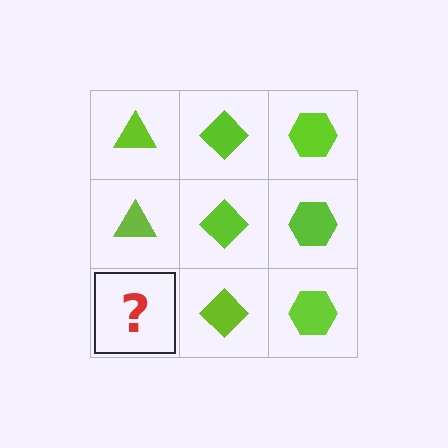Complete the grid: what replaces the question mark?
The question mark should be replaced with a lime triangle.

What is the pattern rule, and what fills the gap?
The rule is that each column has a consistent shape. The gap should be filled with a lime triangle.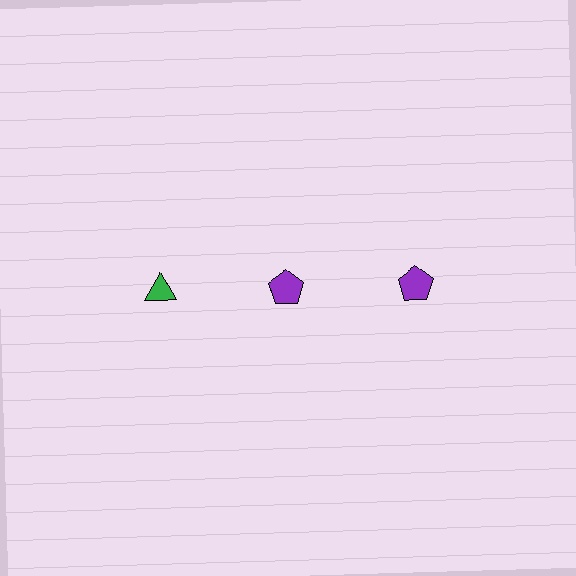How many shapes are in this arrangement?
There are 3 shapes arranged in a grid pattern.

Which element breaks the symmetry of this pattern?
The green triangle in the top row, leftmost column breaks the symmetry. All other shapes are purple pentagons.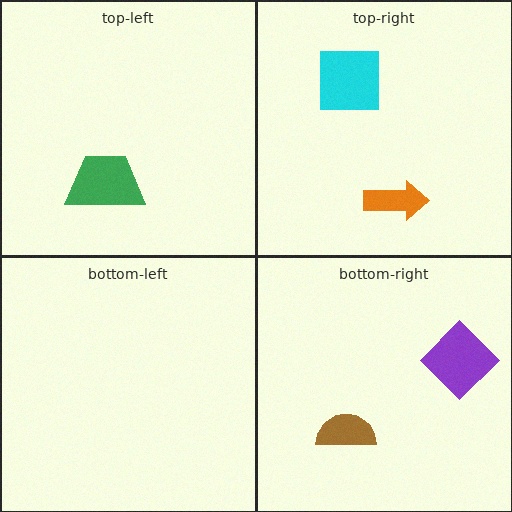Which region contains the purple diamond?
The bottom-right region.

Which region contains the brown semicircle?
The bottom-right region.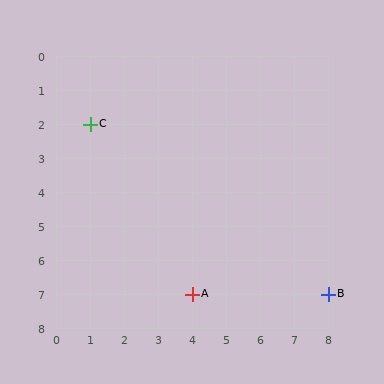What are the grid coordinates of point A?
Point A is at grid coordinates (4, 7).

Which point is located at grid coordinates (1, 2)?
Point C is at (1, 2).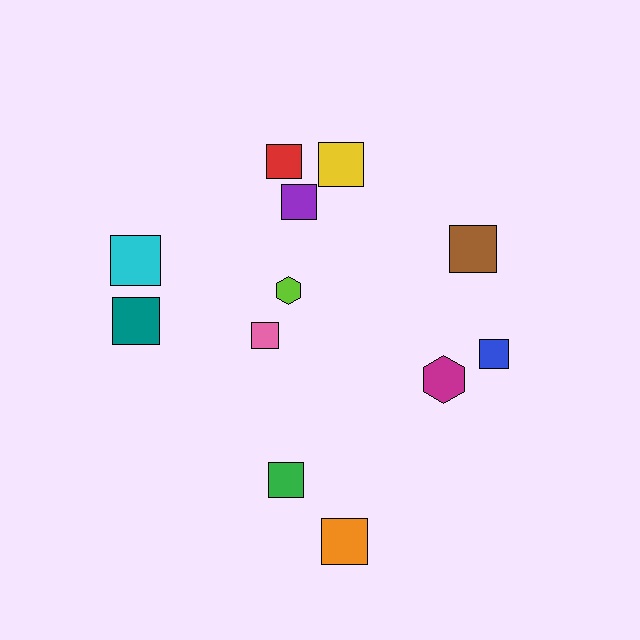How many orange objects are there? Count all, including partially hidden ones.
There is 1 orange object.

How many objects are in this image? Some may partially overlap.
There are 12 objects.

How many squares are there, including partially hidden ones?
There are 10 squares.